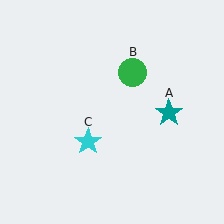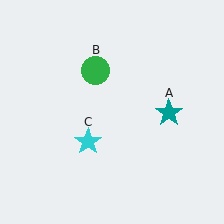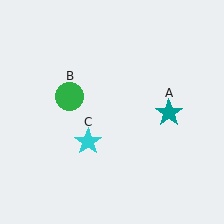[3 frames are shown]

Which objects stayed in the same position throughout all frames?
Teal star (object A) and cyan star (object C) remained stationary.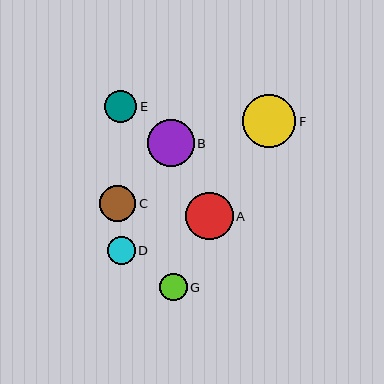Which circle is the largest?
Circle F is the largest with a size of approximately 54 pixels.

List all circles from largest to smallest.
From largest to smallest: F, A, B, C, E, D, G.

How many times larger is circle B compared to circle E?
Circle B is approximately 1.5 times the size of circle E.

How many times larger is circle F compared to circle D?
Circle F is approximately 1.9 times the size of circle D.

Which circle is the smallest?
Circle G is the smallest with a size of approximately 28 pixels.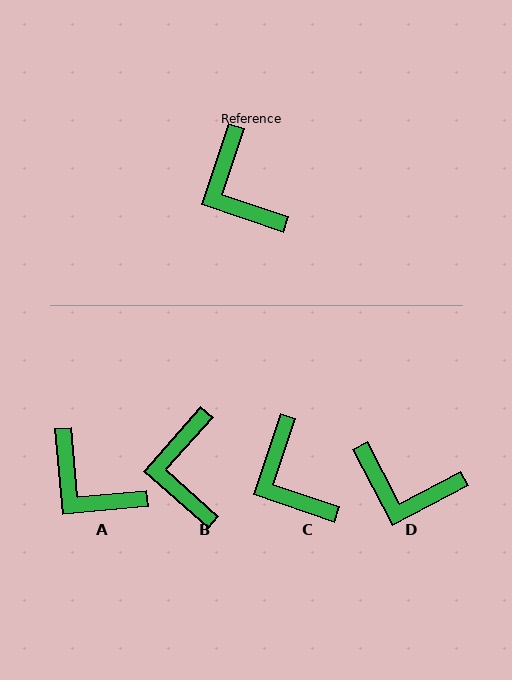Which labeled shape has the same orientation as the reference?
C.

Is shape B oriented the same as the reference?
No, it is off by about 23 degrees.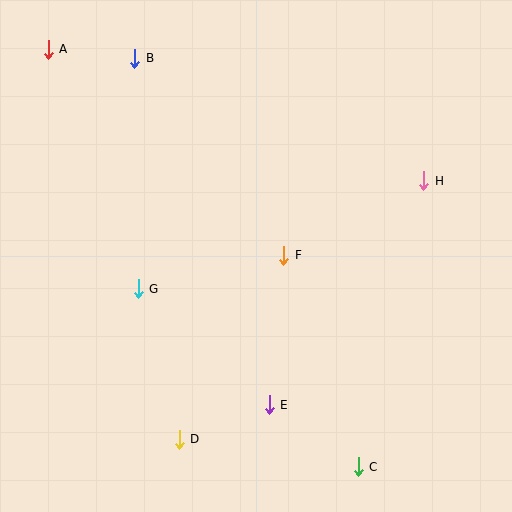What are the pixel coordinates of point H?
Point H is at (424, 181).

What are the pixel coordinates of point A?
Point A is at (48, 49).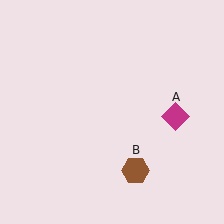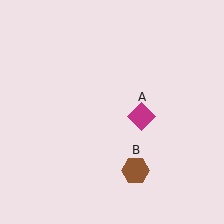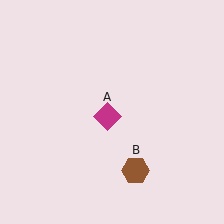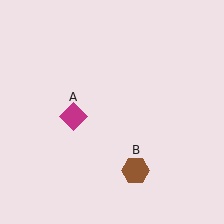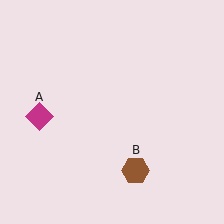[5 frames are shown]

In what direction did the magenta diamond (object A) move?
The magenta diamond (object A) moved left.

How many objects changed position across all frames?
1 object changed position: magenta diamond (object A).